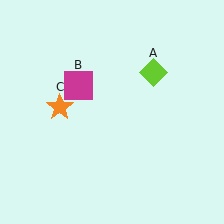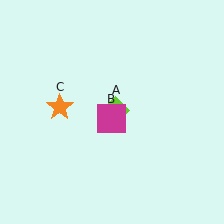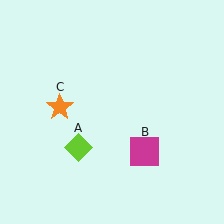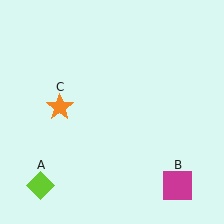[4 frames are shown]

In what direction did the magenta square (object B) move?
The magenta square (object B) moved down and to the right.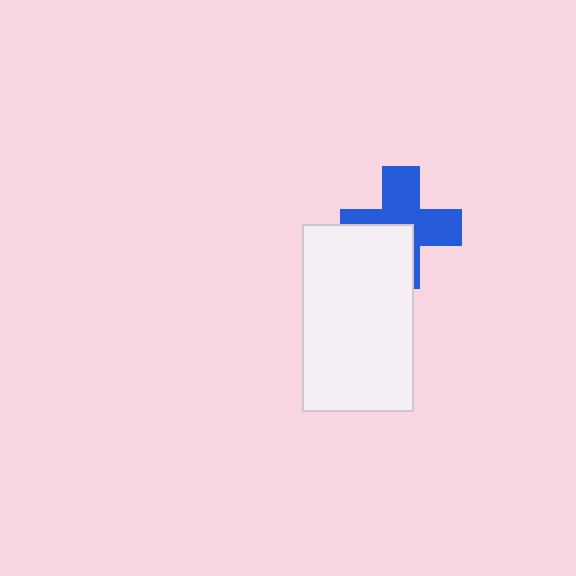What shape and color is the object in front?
The object in front is a white rectangle.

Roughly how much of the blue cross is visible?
About half of it is visible (roughly 61%).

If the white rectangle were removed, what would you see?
You would see the complete blue cross.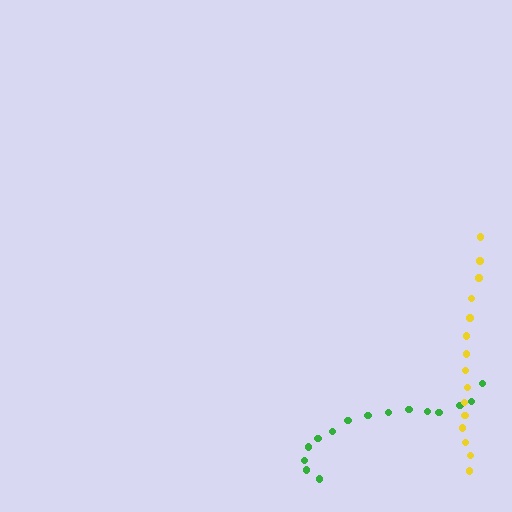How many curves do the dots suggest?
There are 2 distinct paths.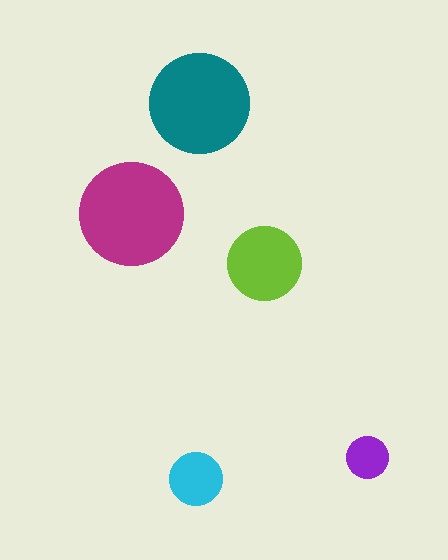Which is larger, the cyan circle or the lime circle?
The lime one.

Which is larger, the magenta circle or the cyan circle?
The magenta one.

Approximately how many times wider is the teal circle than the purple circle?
About 2.5 times wider.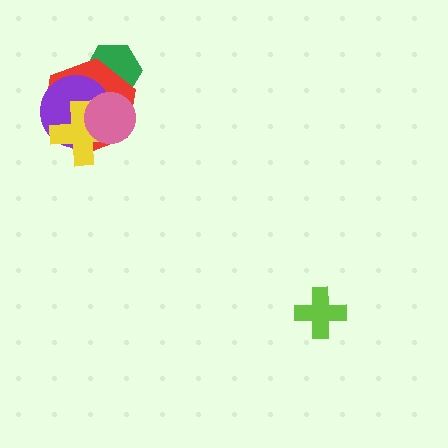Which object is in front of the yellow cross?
The pink circle is in front of the yellow cross.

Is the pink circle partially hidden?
No, no other shape covers it.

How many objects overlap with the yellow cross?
3 objects overlap with the yellow cross.